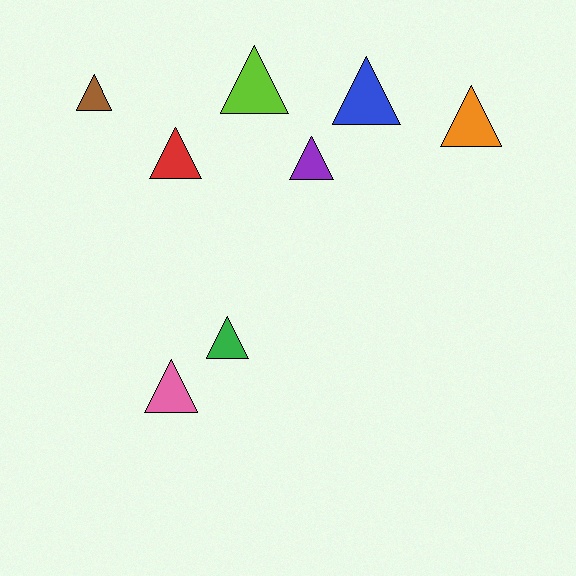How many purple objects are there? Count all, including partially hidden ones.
There is 1 purple object.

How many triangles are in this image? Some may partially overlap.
There are 8 triangles.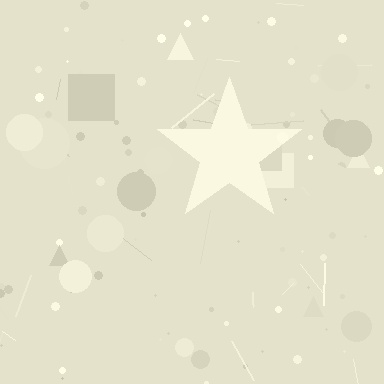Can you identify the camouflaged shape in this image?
The camouflaged shape is a star.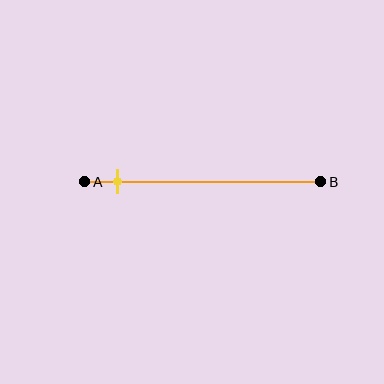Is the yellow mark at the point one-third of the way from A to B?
No, the mark is at about 15% from A, not at the 33% one-third point.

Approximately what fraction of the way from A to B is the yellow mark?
The yellow mark is approximately 15% of the way from A to B.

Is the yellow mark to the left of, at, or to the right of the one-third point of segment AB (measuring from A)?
The yellow mark is to the left of the one-third point of segment AB.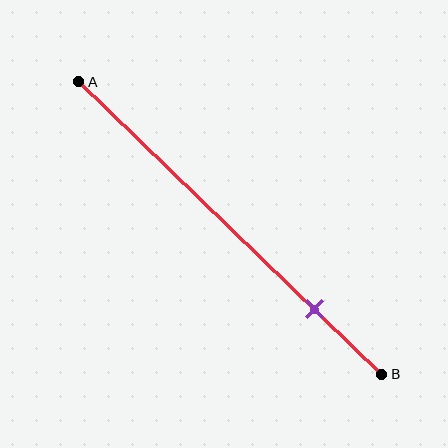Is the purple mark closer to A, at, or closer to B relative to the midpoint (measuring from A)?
The purple mark is closer to point B than the midpoint of segment AB.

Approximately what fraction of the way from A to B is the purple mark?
The purple mark is approximately 80% of the way from A to B.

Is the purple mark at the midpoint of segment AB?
No, the mark is at about 80% from A, not at the 50% midpoint.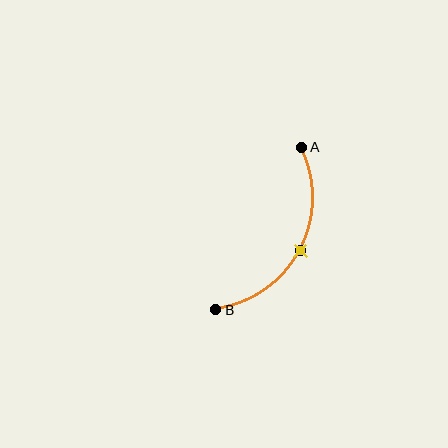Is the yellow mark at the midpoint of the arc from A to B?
Yes. The yellow mark lies on the arc at equal arc-length from both A and B — it is the arc midpoint.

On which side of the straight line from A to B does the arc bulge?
The arc bulges to the right of the straight line connecting A and B.